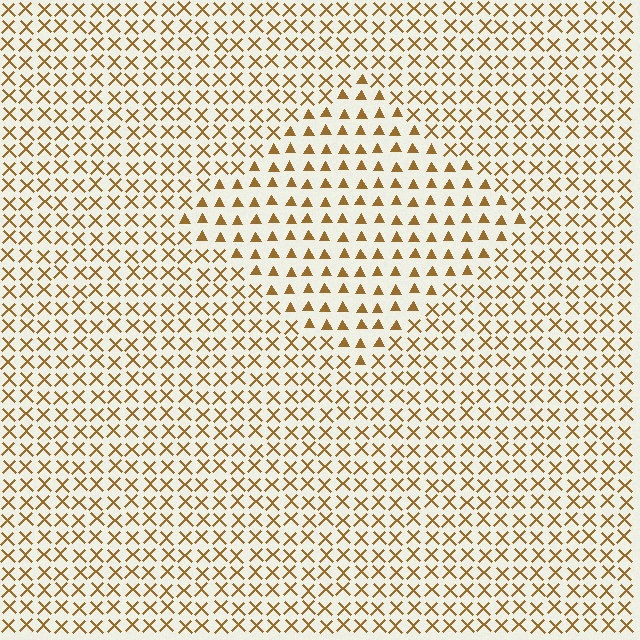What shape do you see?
I see a diamond.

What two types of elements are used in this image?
The image uses triangles inside the diamond region and X marks outside it.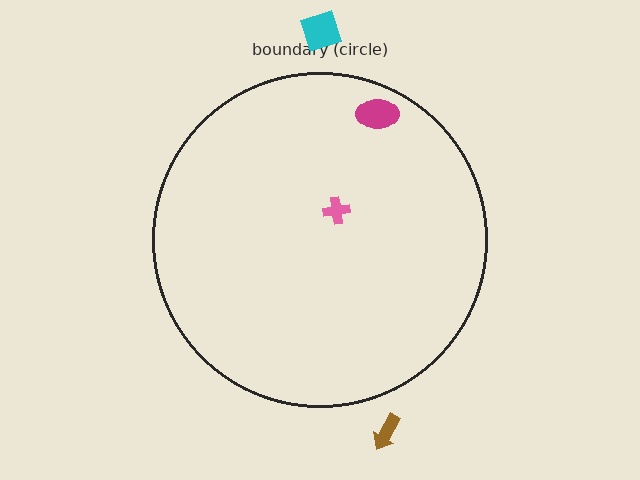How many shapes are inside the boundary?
2 inside, 2 outside.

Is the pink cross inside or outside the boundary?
Inside.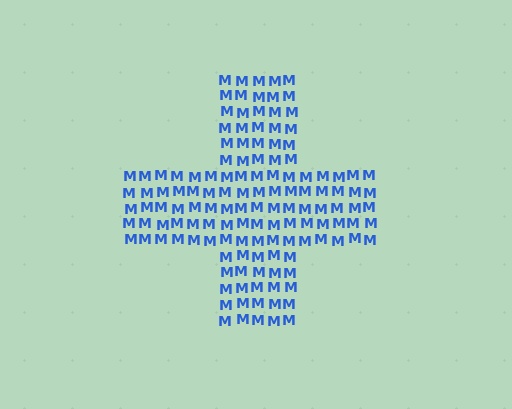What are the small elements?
The small elements are letter M's.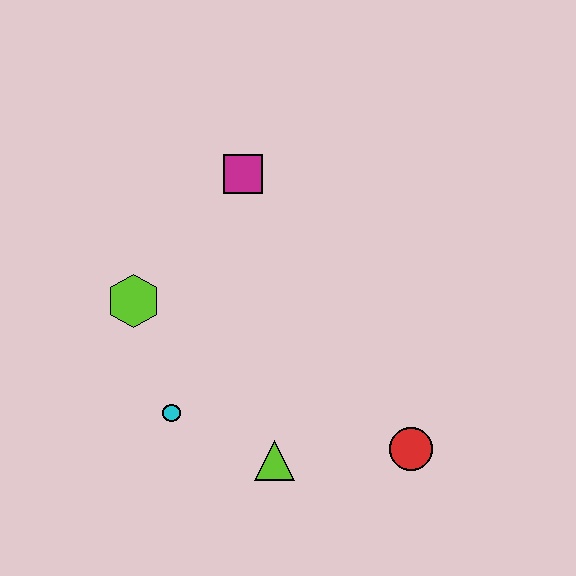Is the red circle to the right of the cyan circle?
Yes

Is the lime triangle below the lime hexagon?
Yes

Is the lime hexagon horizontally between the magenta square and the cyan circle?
No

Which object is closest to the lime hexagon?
The cyan circle is closest to the lime hexagon.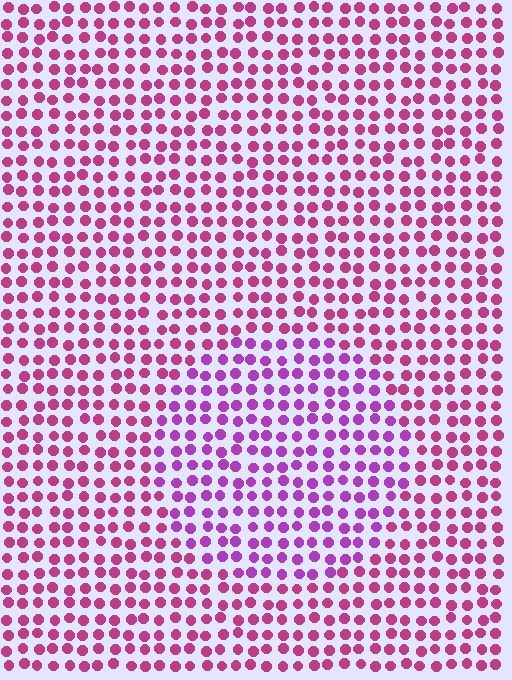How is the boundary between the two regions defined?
The boundary is defined purely by a slight shift in hue (about 31 degrees). Spacing, size, and orientation are identical on both sides.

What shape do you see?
I see a circle.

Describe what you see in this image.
The image is filled with small magenta elements in a uniform arrangement. A circle-shaped region is visible where the elements are tinted to a slightly different hue, forming a subtle color boundary.